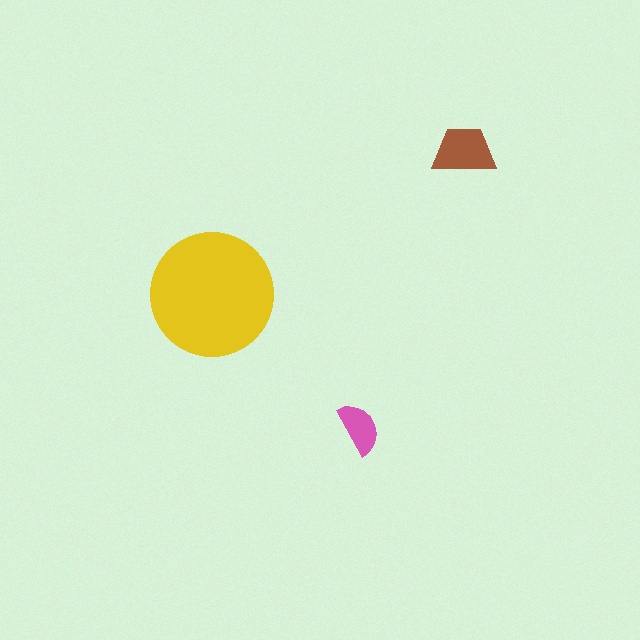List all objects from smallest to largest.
The pink semicircle, the brown trapezoid, the yellow circle.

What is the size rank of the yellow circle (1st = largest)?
1st.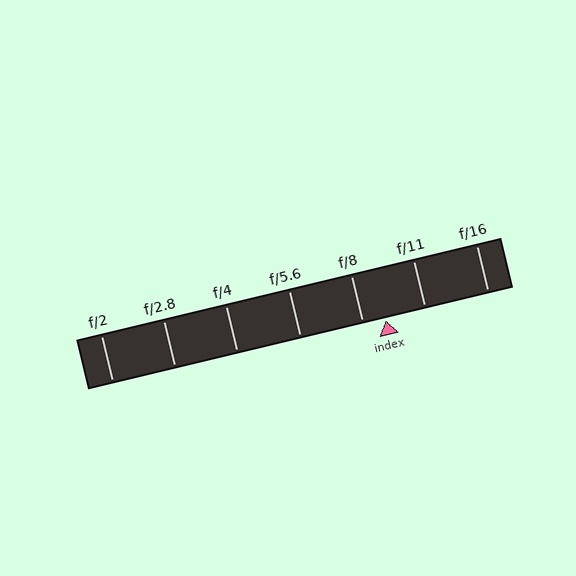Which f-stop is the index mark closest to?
The index mark is closest to f/8.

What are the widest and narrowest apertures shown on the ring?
The widest aperture shown is f/2 and the narrowest is f/16.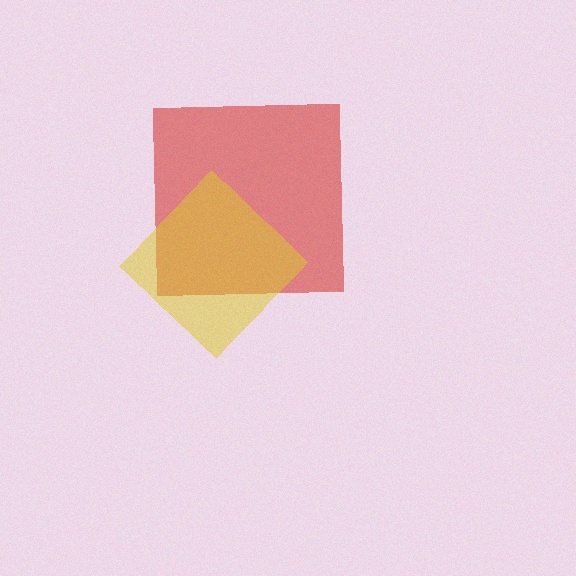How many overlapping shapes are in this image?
There are 2 overlapping shapes in the image.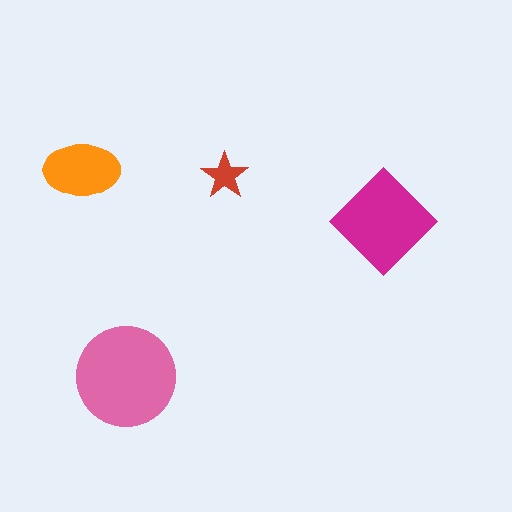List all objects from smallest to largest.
The red star, the orange ellipse, the magenta diamond, the pink circle.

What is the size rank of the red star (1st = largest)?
4th.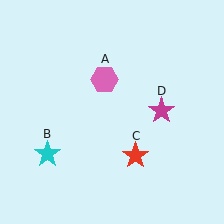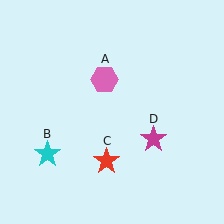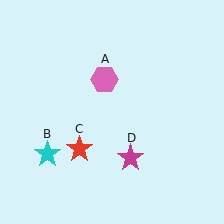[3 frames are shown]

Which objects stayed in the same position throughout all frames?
Pink hexagon (object A) and cyan star (object B) remained stationary.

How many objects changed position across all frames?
2 objects changed position: red star (object C), magenta star (object D).